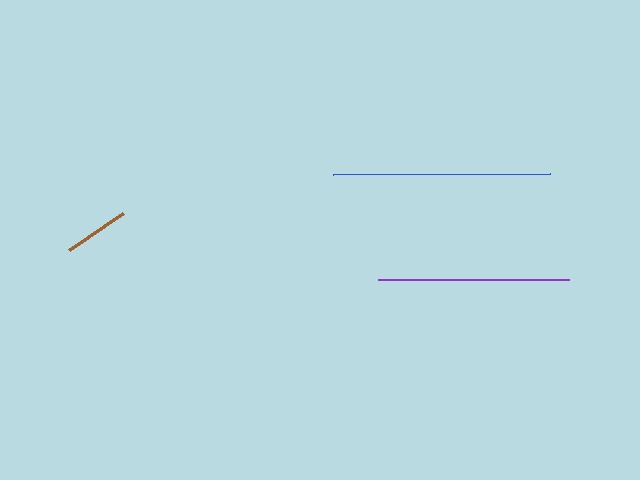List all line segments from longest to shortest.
From longest to shortest: blue, purple, brown.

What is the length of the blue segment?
The blue segment is approximately 217 pixels long.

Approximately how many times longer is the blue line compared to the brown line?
The blue line is approximately 3.3 times the length of the brown line.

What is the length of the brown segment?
The brown segment is approximately 65 pixels long.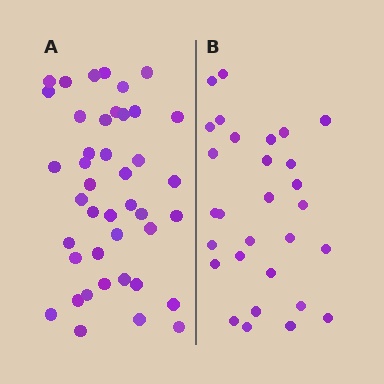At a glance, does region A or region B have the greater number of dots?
Region A (the left region) has more dots.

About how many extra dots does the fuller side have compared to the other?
Region A has approximately 15 more dots than region B.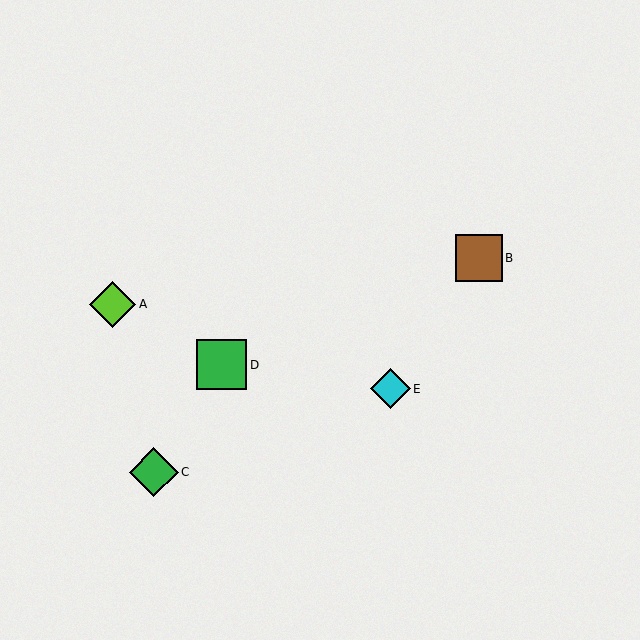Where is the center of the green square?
The center of the green square is at (221, 365).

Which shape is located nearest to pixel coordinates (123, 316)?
The lime diamond (labeled A) at (113, 304) is nearest to that location.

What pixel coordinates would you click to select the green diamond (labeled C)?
Click at (154, 472) to select the green diamond C.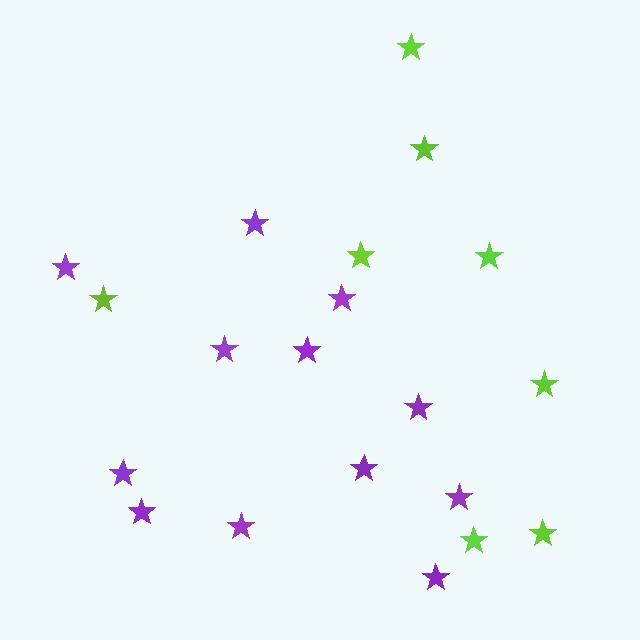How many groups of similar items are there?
There are 2 groups: one group of purple stars (12) and one group of lime stars (8).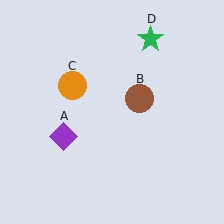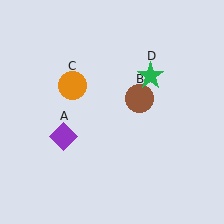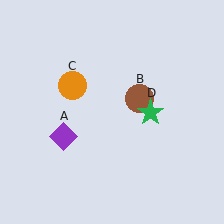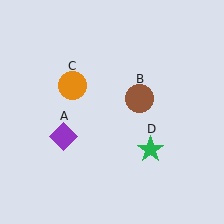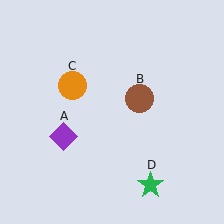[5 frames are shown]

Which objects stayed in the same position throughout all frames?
Purple diamond (object A) and brown circle (object B) and orange circle (object C) remained stationary.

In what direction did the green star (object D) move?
The green star (object D) moved down.